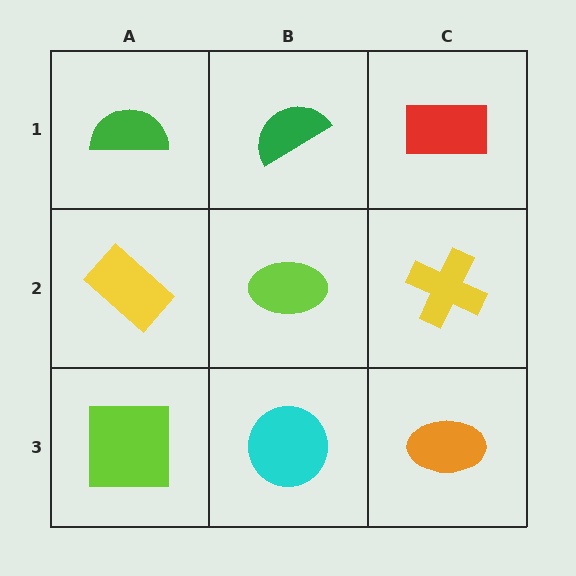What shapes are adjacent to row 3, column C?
A yellow cross (row 2, column C), a cyan circle (row 3, column B).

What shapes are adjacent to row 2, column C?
A red rectangle (row 1, column C), an orange ellipse (row 3, column C), a lime ellipse (row 2, column B).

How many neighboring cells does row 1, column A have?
2.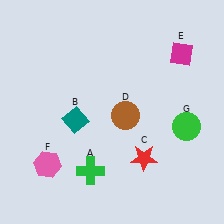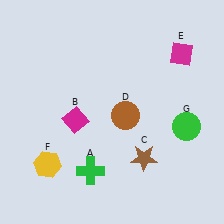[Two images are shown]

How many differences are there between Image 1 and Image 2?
There are 3 differences between the two images.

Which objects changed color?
B changed from teal to magenta. C changed from red to brown. F changed from pink to yellow.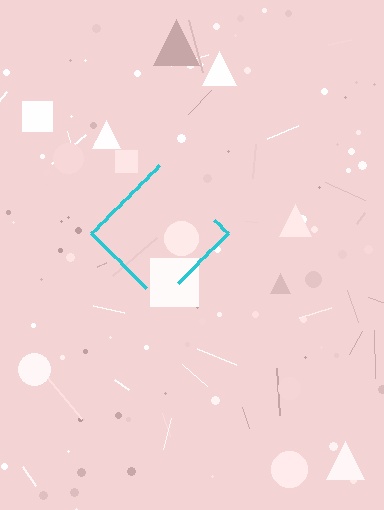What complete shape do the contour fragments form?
The contour fragments form a diamond.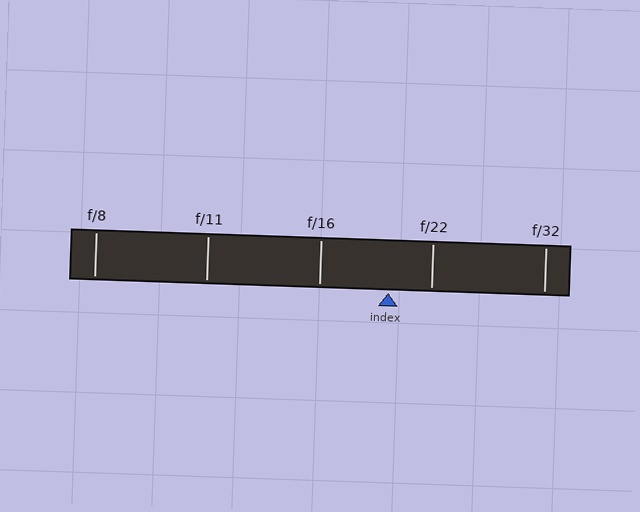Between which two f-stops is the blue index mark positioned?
The index mark is between f/16 and f/22.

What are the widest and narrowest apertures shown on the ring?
The widest aperture shown is f/8 and the narrowest is f/32.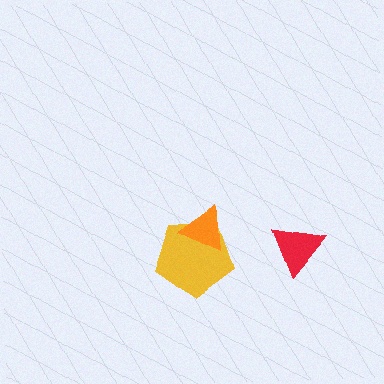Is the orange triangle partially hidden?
No, no other shape covers it.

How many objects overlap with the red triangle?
0 objects overlap with the red triangle.